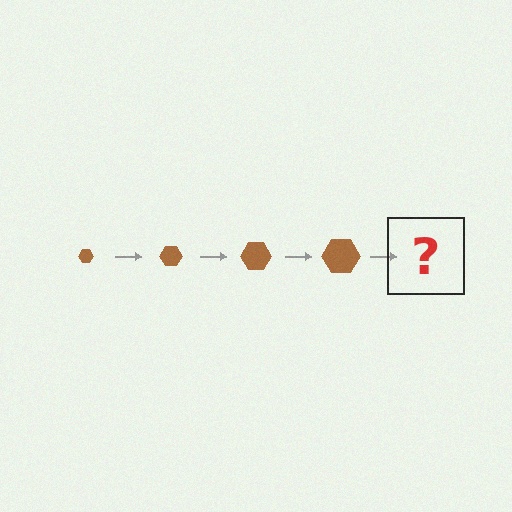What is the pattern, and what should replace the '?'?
The pattern is that the hexagon gets progressively larger each step. The '?' should be a brown hexagon, larger than the previous one.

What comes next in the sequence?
The next element should be a brown hexagon, larger than the previous one.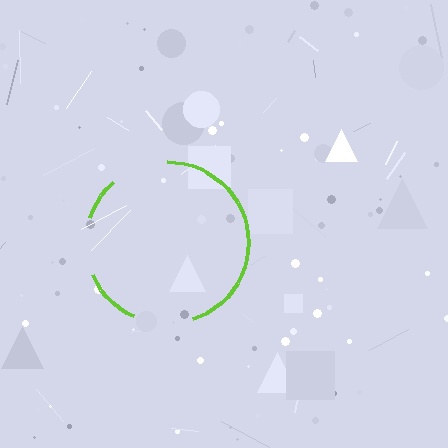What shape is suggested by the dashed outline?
The dashed outline suggests a circle.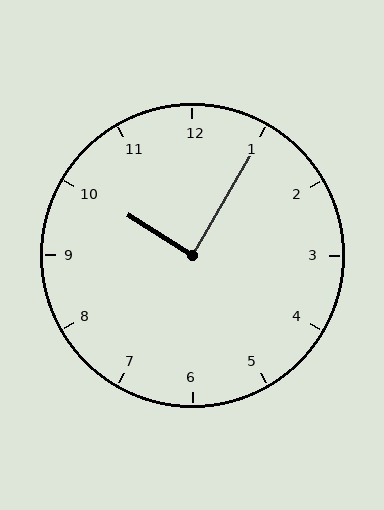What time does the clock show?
10:05.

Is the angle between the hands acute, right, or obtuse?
It is right.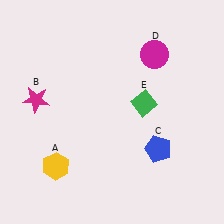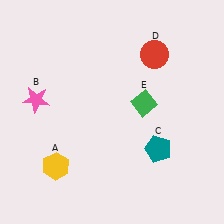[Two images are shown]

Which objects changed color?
B changed from magenta to pink. C changed from blue to teal. D changed from magenta to red.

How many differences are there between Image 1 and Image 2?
There are 3 differences between the two images.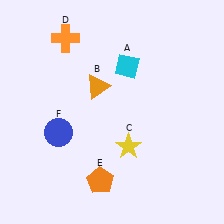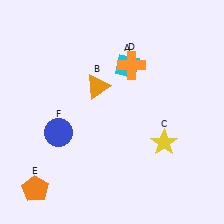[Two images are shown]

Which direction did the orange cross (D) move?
The orange cross (D) moved right.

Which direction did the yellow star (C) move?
The yellow star (C) moved right.